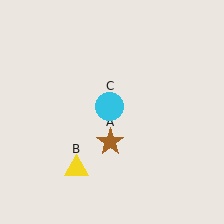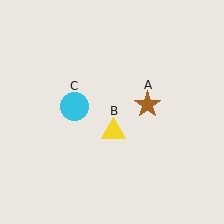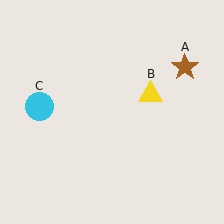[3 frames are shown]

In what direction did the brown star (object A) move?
The brown star (object A) moved up and to the right.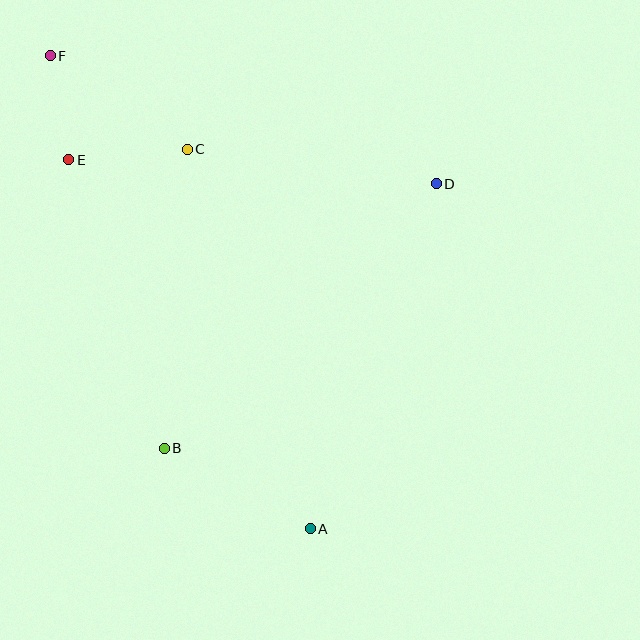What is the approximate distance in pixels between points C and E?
The distance between C and E is approximately 119 pixels.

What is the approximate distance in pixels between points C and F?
The distance between C and F is approximately 166 pixels.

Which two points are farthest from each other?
Points A and F are farthest from each other.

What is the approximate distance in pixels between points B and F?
The distance between B and F is approximately 409 pixels.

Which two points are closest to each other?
Points E and F are closest to each other.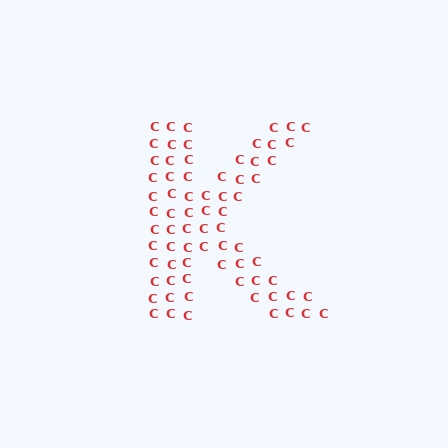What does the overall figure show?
The overall figure shows the letter K.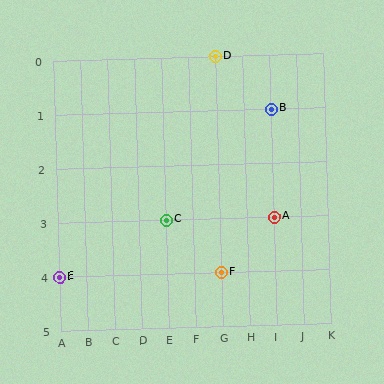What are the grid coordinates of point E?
Point E is at grid coordinates (A, 4).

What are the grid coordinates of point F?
Point F is at grid coordinates (G, 4).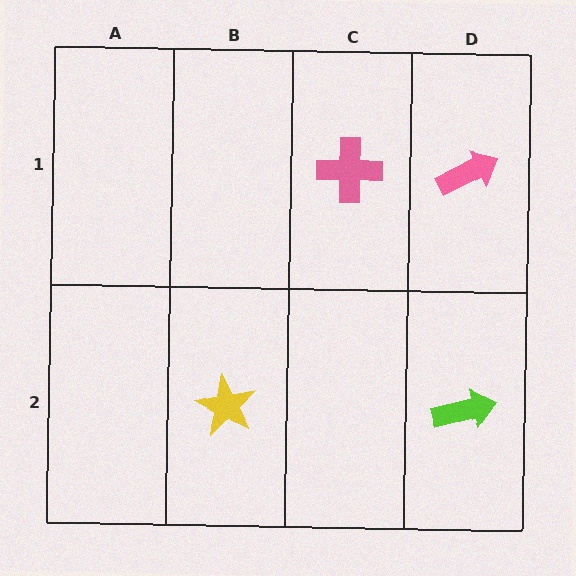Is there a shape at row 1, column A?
No, that cell is empty.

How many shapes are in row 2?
2 shapes.